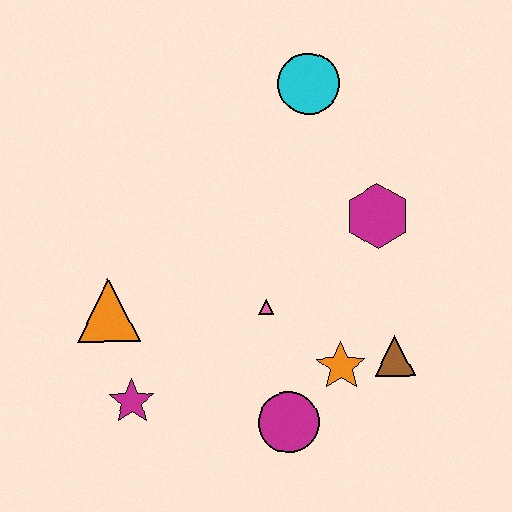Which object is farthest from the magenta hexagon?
The magenta star is farthest from the magenta hexagon.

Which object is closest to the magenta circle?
The orange star is closest to the magenta circle.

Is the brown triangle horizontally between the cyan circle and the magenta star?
No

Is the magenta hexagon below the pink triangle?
No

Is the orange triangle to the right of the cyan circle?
No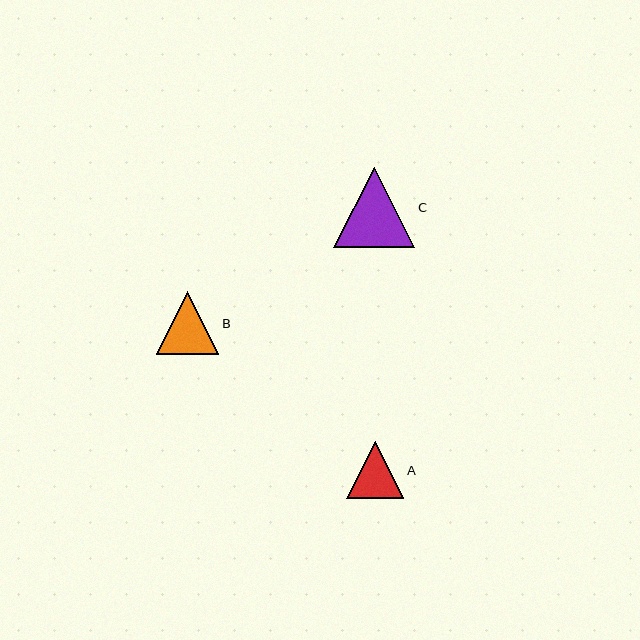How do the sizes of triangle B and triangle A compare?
Triangle B and triangle A are approximately the same size.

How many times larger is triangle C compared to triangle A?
Triangle C is approximately 1.4 times the size of triangle A.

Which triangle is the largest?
Triangle C is the largest with a size of approximately 81 pixels.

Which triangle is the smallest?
Triangle A is the smallest with a size of approximately 57 pixels.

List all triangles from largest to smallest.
From largest to smallest: C, B, A.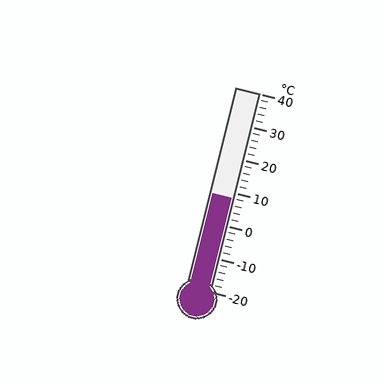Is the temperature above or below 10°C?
The temperature is below 10°C.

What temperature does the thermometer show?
The thermometer shows approximately 8°C.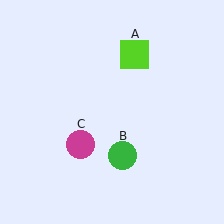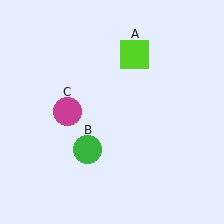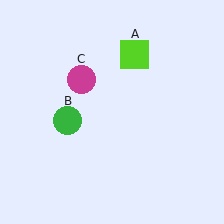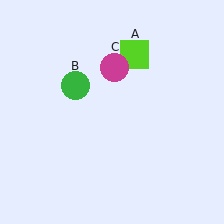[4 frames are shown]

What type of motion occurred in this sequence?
The green circle (object B), magenta circle (object C) rotated clockwise around the center of the scene.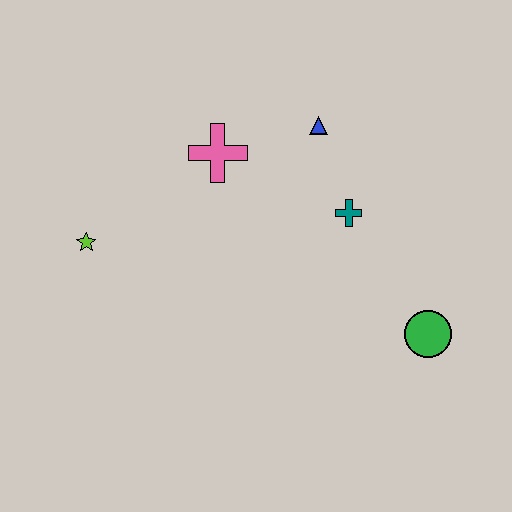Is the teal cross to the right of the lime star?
Yes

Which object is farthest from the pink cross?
The green circle is farthest from the pink cross.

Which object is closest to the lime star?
The pink cross is closest to the lime star.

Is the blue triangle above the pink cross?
Yes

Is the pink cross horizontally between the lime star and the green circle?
Yes